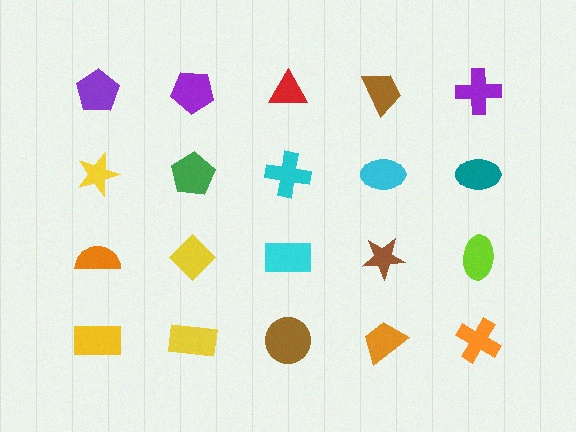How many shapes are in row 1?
5 shapes.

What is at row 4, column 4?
An orange trapezoid.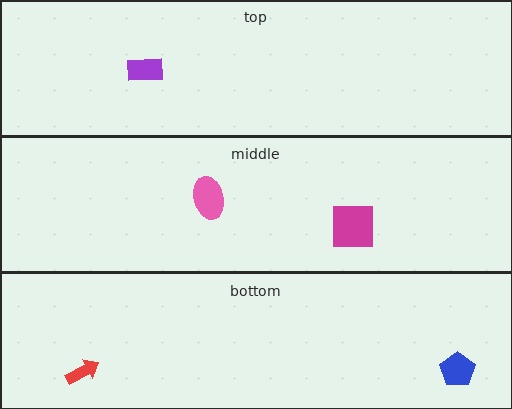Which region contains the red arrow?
The bottom region.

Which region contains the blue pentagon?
The bottom region.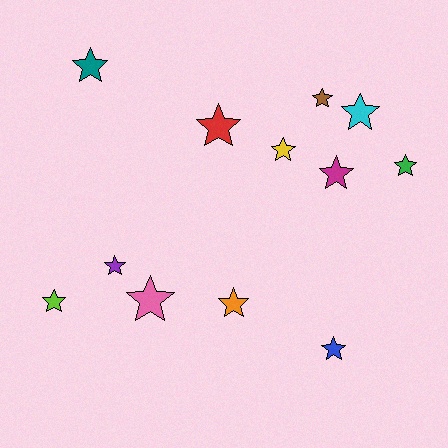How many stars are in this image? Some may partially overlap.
There are 12 stars.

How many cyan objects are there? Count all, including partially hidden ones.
There is 1 cyan object.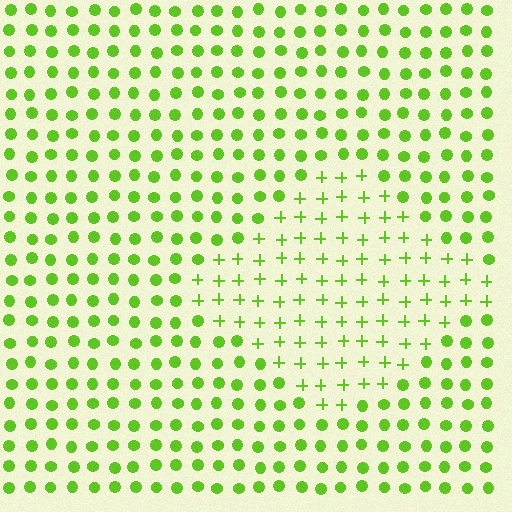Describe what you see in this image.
The image is filled with small lime elements arranged in a uniform grid. A diamond-shaped region contains plus signs, while the surrounding area contains circles. The boundary is defined purely by the change in element shape.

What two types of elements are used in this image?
The image uses plus signs inside the diamond region and circles outside it.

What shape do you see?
I see a diamond.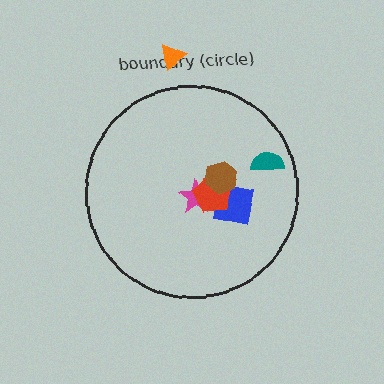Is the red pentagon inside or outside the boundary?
Inside.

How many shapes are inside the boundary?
5 inside, 1 outside.